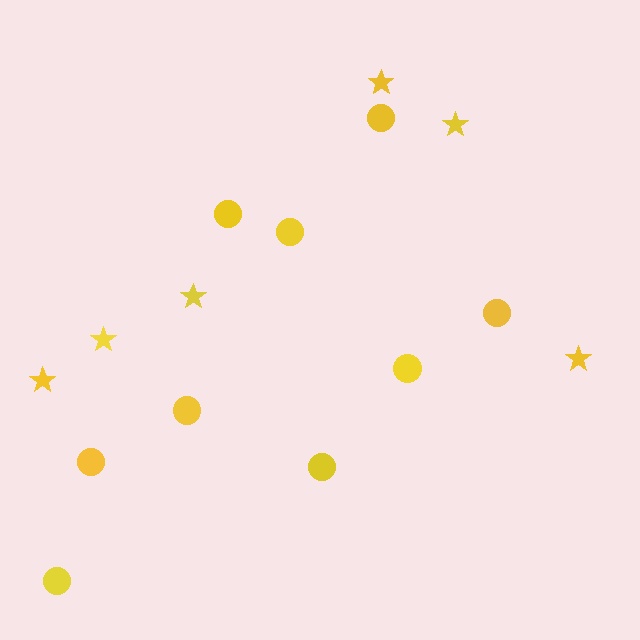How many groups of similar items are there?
There are 2 groups: one group of stars (6) and one group of circles (9).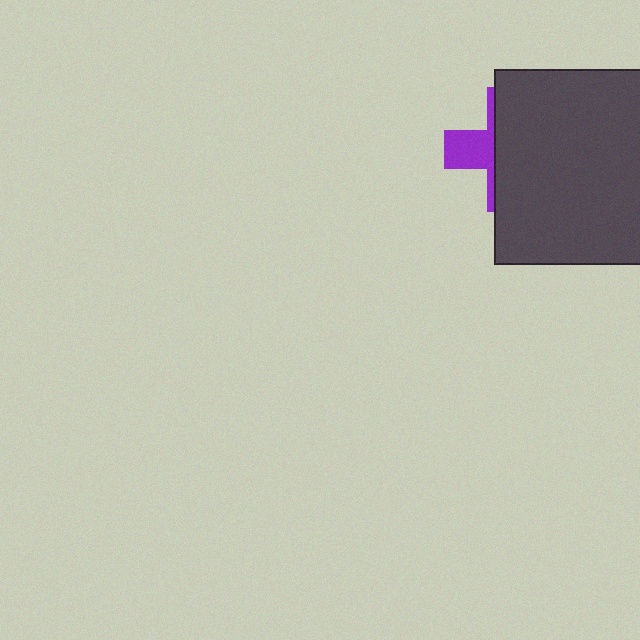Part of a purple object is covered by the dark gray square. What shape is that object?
It is a cross.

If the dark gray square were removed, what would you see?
You would see the complete purple cross.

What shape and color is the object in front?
The object in front is a dark gray square.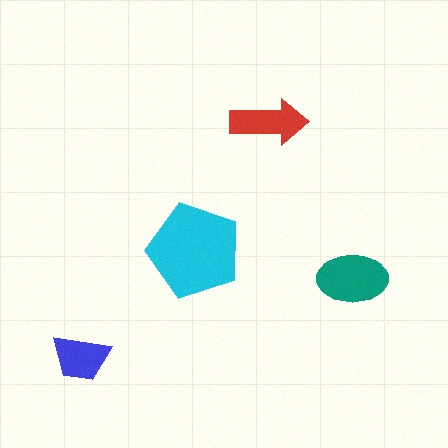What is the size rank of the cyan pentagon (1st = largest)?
1st.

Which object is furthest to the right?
The teal ellipse is rightmost.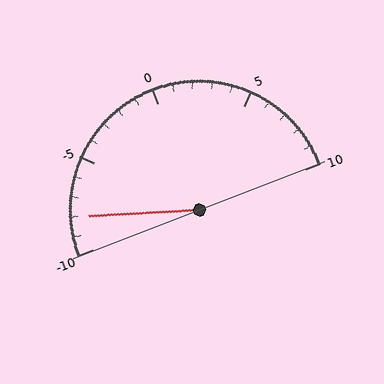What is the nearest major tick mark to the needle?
The nearest major tick mark is -10.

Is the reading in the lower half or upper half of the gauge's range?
The reading is in the lower half of the range (-10 to 10).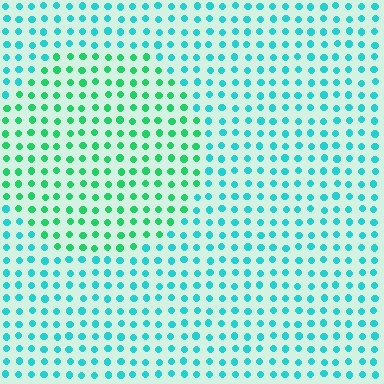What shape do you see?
I see a circle.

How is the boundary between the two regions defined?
The boundary is defined purely by a slight shift in hue (about 37 degrees). Spacing, size, and orientation are identical on both sides.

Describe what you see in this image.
The image is filled with small cyan elements in a uniform arrangement. A circle-shaped region is visible where the elements are tinted to a slightly different hue, forming a subtle color boundary.